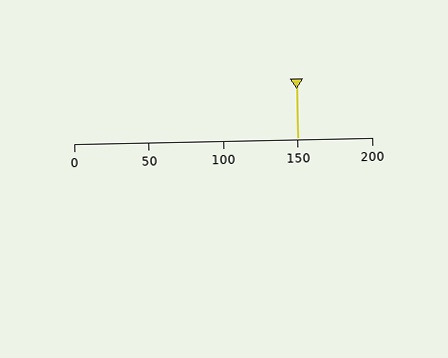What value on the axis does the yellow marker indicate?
The marker indicates approximately 150.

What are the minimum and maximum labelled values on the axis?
The axis runs from 0 to 200.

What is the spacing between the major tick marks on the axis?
The major ticks are spaced 50 apart.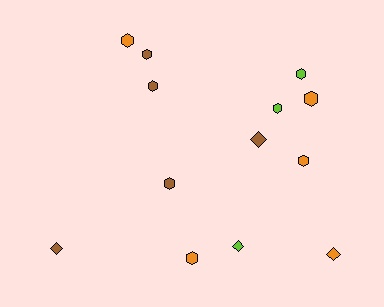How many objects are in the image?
There are 13 objects.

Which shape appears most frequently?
Hexagon, with 9 objects.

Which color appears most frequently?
Orange, with 5 objects.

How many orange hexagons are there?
There are 4 orange hexagons.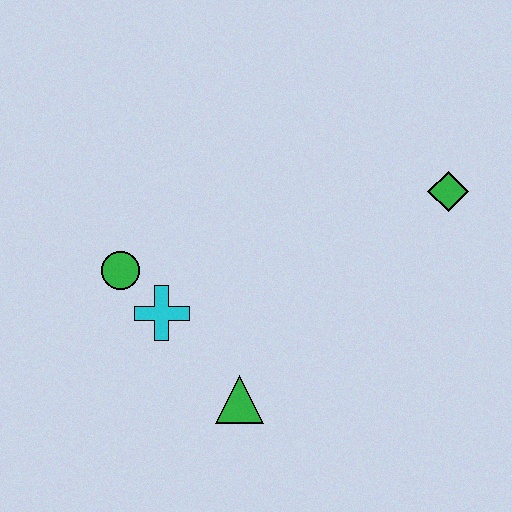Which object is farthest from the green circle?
The green diamond is farthest from the green circle.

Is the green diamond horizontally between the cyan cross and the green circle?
No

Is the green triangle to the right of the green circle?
Yes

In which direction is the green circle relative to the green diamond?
The green circle is to the left of the green diamond.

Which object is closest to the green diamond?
The green triangle is closest to the green diamond.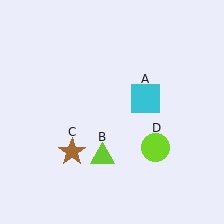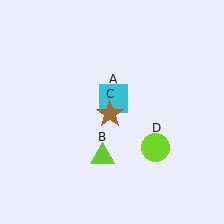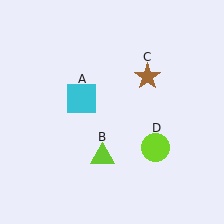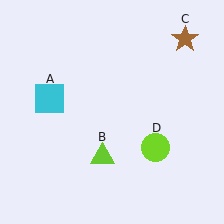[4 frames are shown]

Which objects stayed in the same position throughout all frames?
Lime triangle (object B) and lime circle (object D) remained stationary.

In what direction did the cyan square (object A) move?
The cyan square (object A) moved left.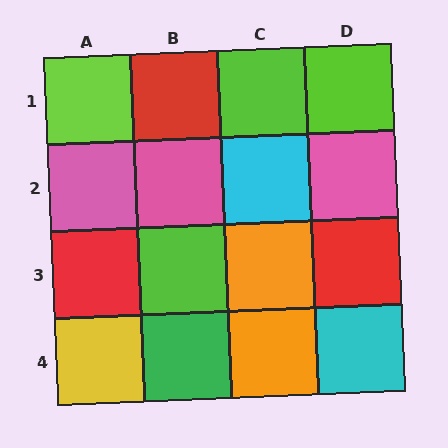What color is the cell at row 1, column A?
Lime.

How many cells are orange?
2 cells are orange.